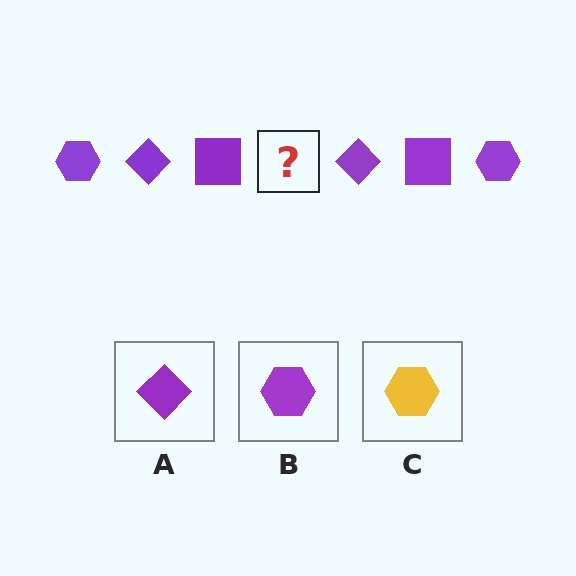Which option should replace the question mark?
Option B.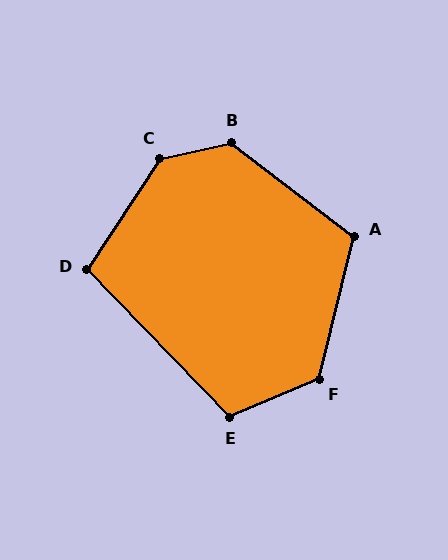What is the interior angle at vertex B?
Approximately 130 degrees (obtuse).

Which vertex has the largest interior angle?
C, at approximately 136 degrees.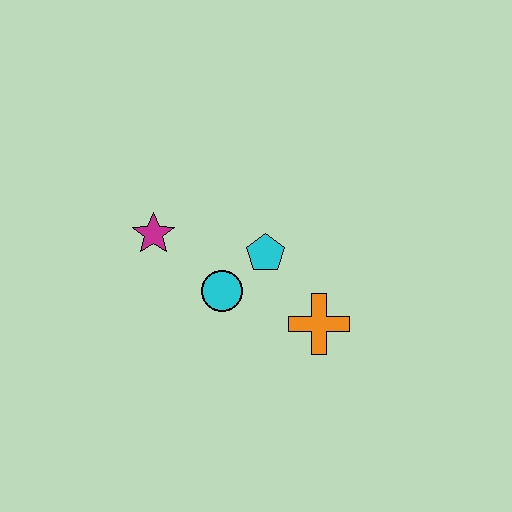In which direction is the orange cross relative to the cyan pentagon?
The orange cross is below the cyan pentagon.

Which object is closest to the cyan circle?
The cyan pentagon is closest to the cyan circle.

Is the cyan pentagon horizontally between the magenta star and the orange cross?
Yes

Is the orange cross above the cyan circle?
No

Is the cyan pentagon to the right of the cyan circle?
Yes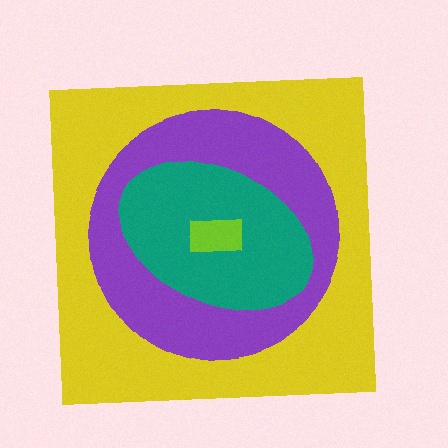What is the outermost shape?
The yellow square.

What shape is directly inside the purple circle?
The teal ellipse.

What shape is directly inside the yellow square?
The purple circle.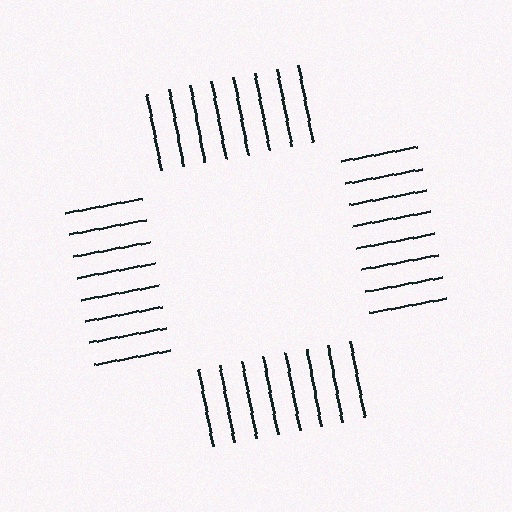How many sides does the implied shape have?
4 sides — the line-ends trace a square.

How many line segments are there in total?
32 — 8 along each of the 4 edges.